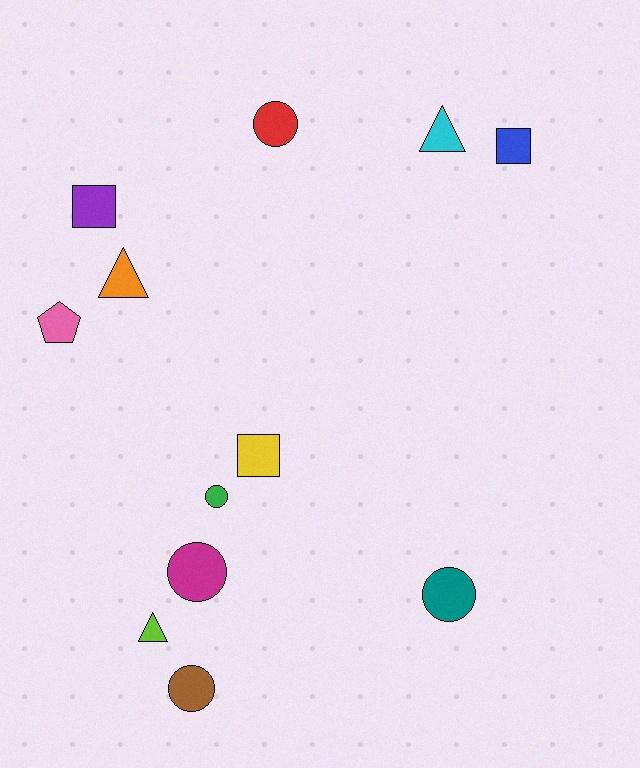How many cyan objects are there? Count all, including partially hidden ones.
There is 1 cyan object.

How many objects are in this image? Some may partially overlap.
There are 12 objects.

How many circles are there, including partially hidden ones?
There are 5 circles.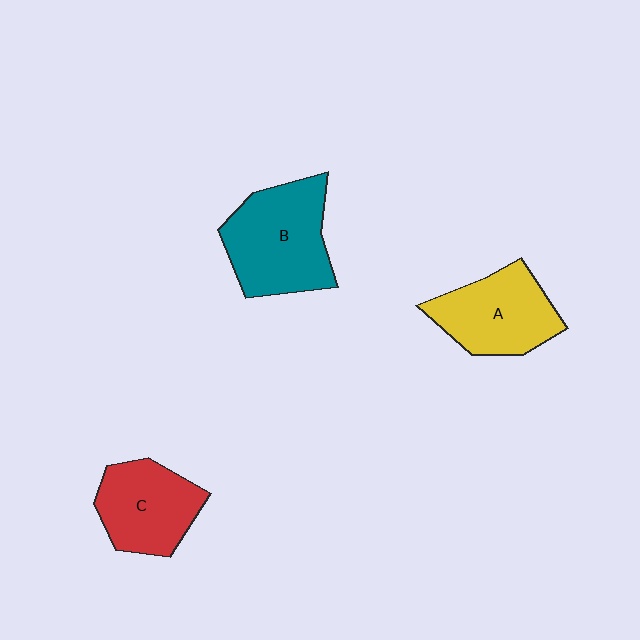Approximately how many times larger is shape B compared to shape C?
Approximately 1.3 times.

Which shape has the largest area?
Shape B (teal).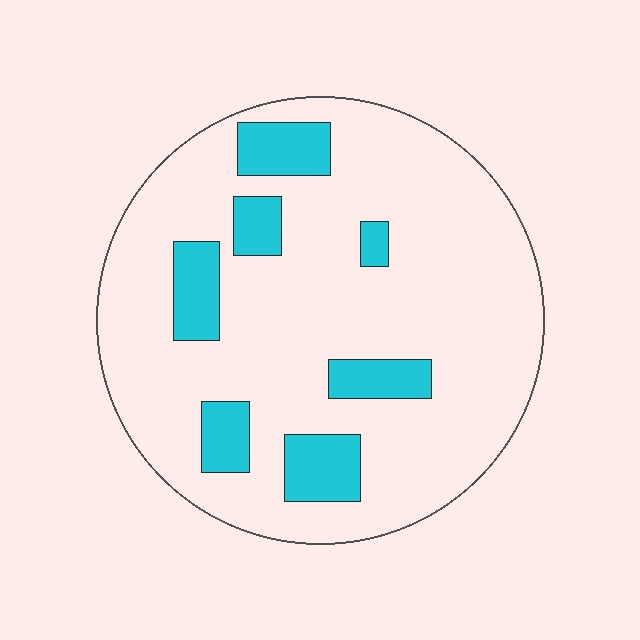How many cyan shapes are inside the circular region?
7.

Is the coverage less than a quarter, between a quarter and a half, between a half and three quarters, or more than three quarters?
Less than a quarter.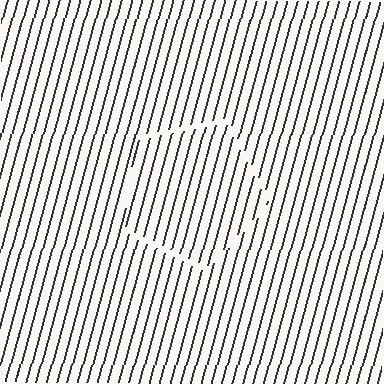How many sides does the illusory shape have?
5 sides — the line-ends trace a pentagon.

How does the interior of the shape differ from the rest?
The interior of the shape contains the same grating, shifted by half a period — the contour is defined by the phase discontinuity where line-ends from the inner and outer gratings abut.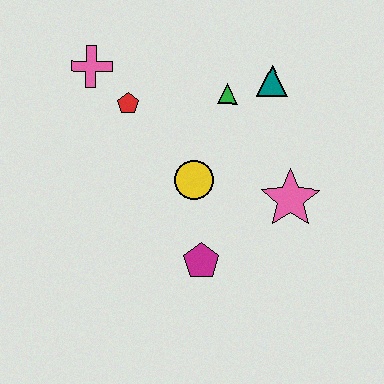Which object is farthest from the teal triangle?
The magenta pentagon is farthest from the teal triangle.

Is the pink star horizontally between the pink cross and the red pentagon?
No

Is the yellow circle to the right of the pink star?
No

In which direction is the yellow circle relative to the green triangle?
The yellow circle is below the green triangle.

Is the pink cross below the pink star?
No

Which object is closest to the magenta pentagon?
The yellow circle is closest to the magenta pentagon.